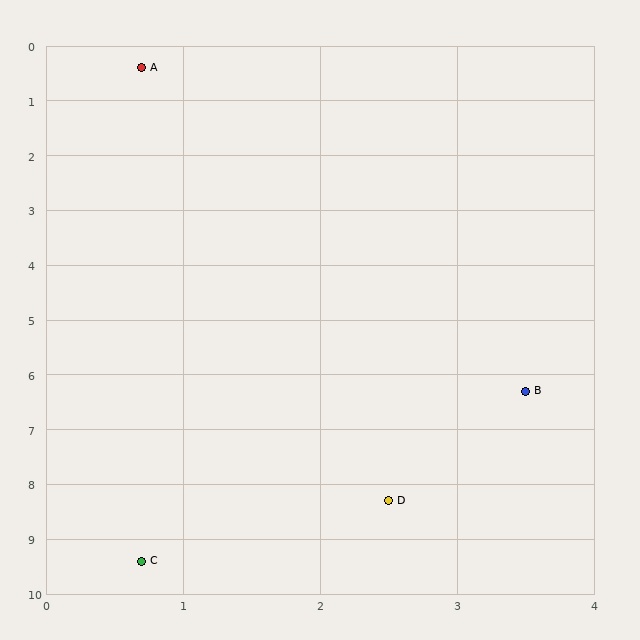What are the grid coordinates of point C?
Point C is at approximately (0.7, 9.4).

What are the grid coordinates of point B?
Point B is at approximately (3.5, 6.3).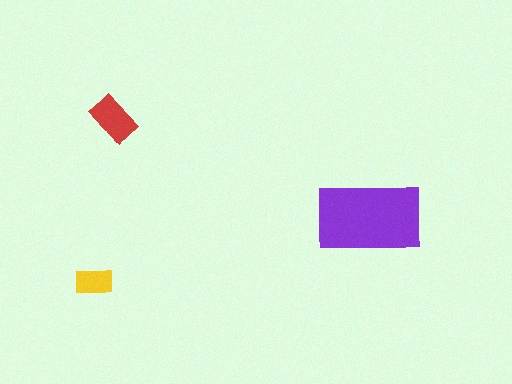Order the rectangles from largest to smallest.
the purple one, the red one, the yellow one.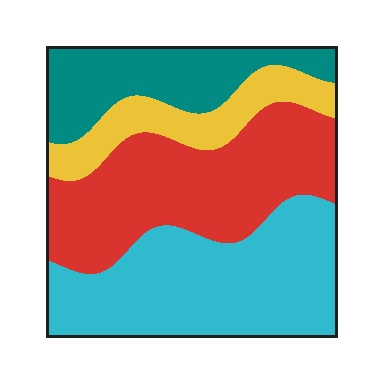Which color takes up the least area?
Yellow, at roughly 15%.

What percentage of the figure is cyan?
Cyan covers 35% of the figure.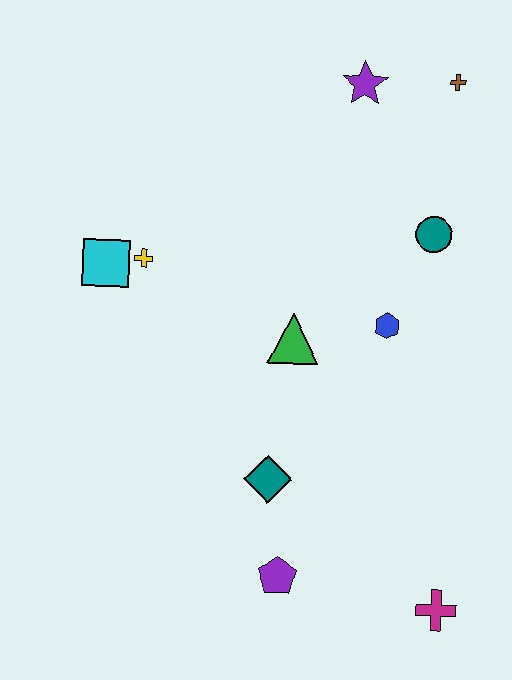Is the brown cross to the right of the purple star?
Yes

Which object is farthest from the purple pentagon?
The brown cross is farthest from the purple pentagon.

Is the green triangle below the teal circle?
Yes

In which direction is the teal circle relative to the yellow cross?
The teal circle is to the right of the yellow cross.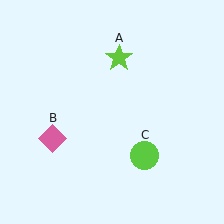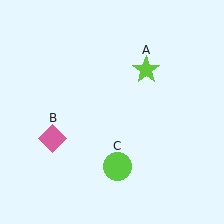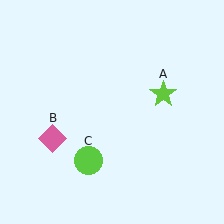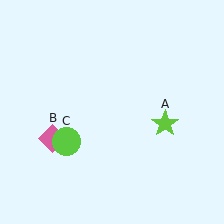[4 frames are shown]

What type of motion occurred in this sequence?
The lime star (object A), lime circle (object C) rotated clockwise around the center of the scene.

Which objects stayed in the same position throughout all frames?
Pink diamond (object B) remained stationary.